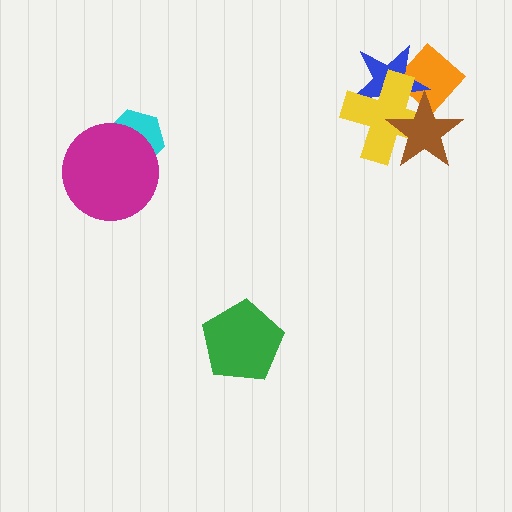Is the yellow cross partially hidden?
Yes, it is partially covered by another shape.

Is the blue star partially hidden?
Yes, it is partially covered by another shape.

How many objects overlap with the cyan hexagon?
1 object overlaps with the cyan hexagon.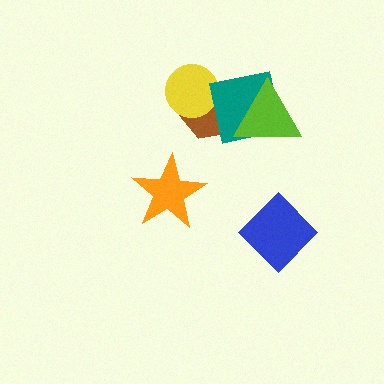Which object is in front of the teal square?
The lime triangle is in front of the teal square.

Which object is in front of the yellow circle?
The teal square is in front of the yellow circle.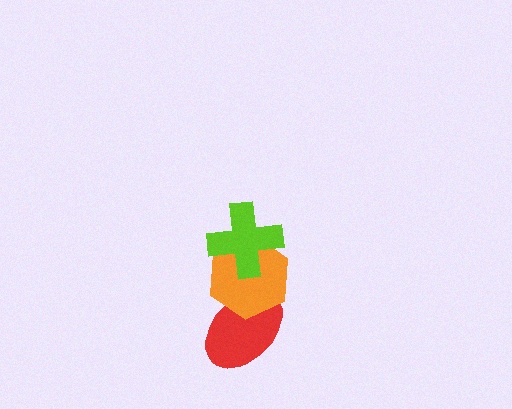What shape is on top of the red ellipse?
The orange hexagon is on top of the red ellipse.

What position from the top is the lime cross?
The lime cross is 1st from the top.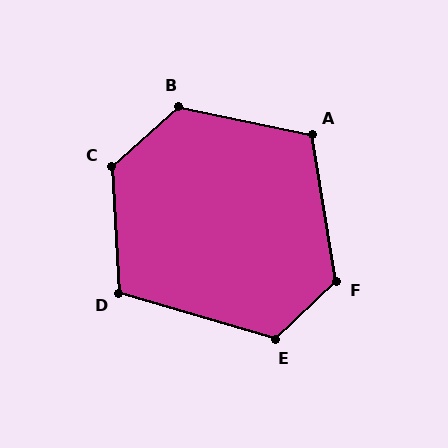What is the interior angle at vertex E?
Approximately 120 degrees (obtuse).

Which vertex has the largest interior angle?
C, at approximately 129 degrees.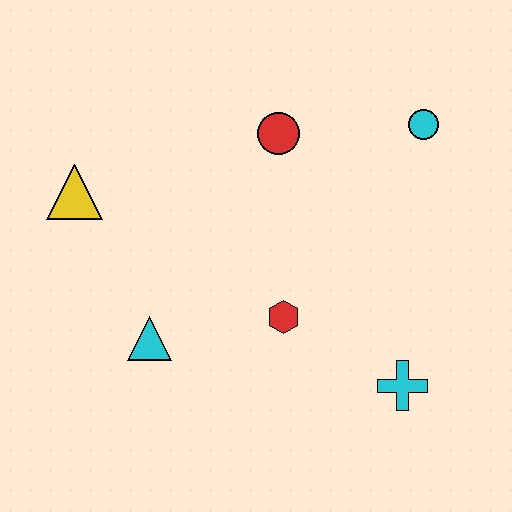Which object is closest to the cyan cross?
The red hexagon is closest to the cyan cross.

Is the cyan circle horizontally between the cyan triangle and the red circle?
No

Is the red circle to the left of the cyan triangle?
No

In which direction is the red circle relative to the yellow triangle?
The red circle is to the right of the yellow triangle.